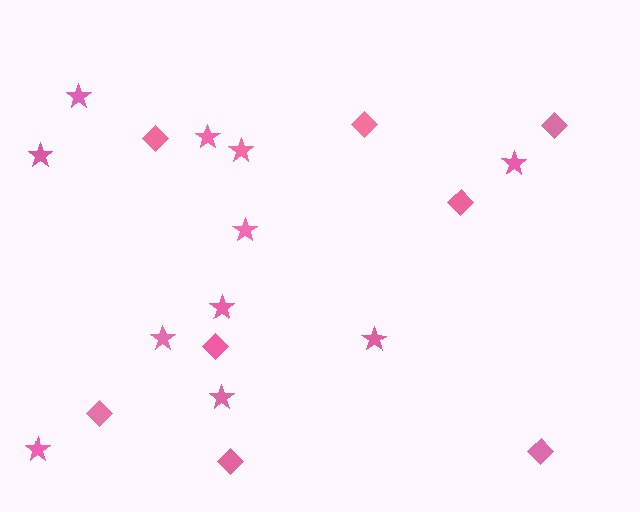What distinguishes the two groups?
There are 2 groups: one group of stars (11) and one group of diamonds (8).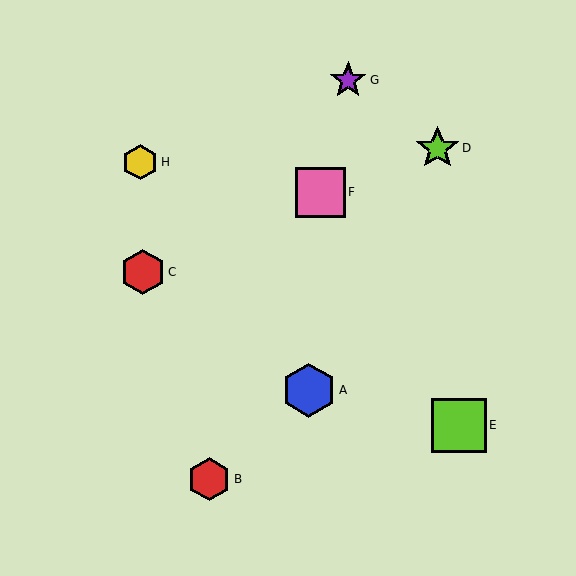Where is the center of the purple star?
The center of the purple star is at (348, 80).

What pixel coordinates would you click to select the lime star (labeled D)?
Click at (437, 148) to select the lime star D.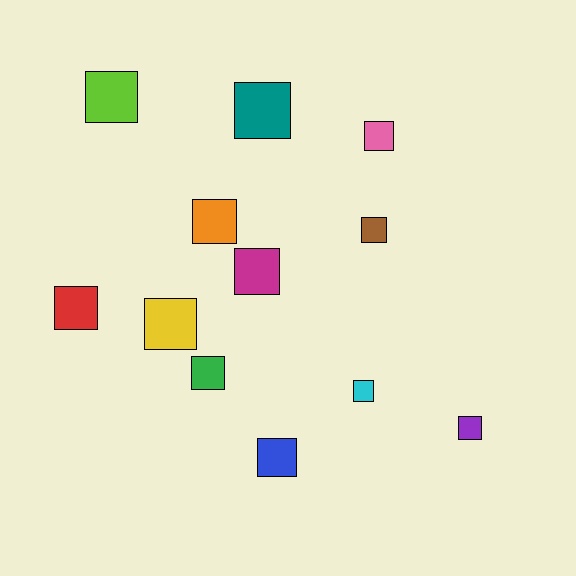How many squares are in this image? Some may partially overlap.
There are 12 squares.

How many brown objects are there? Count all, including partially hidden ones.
There is 1 brown object.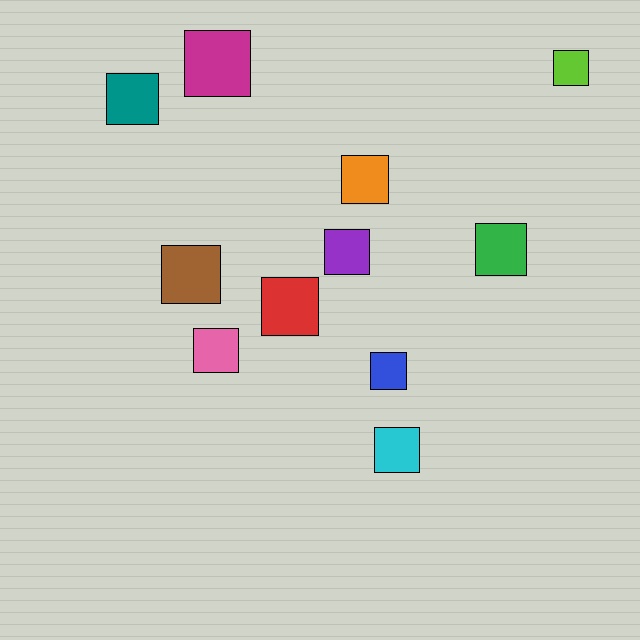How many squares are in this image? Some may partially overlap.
There are 11 squares.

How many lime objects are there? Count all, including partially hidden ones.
There is 1 lime object.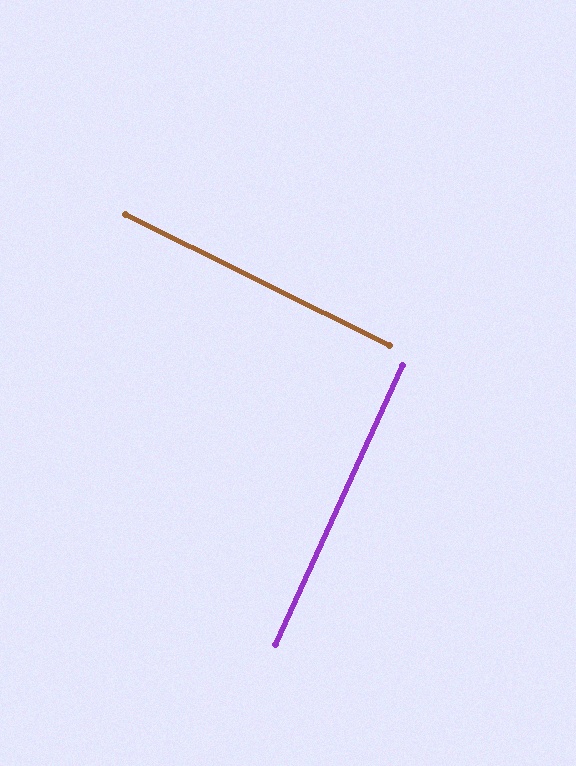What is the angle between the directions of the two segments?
Approximately 88 degrees.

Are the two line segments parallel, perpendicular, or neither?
Perpendicular — they meet at approximately 88°.